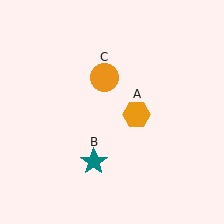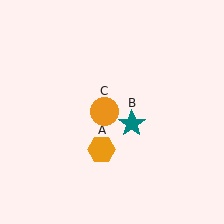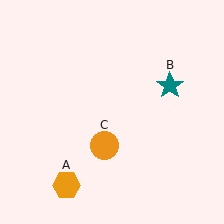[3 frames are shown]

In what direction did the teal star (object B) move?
The teal star (object B) moved up and to the right.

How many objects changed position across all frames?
3 objects changed position: orange hexagon (object A), teal star (object B), orange circle (object C).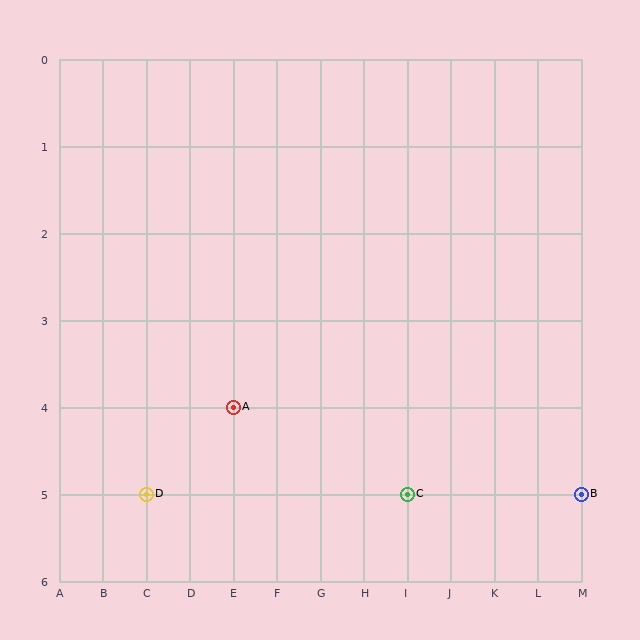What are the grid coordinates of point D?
Point D is at grid coordinates (C, 5).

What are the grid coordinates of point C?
Point C is at grid coordinates (I, 5).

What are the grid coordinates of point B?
Point B is at grid coordinates (M, 5).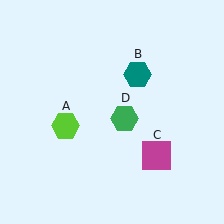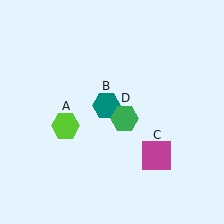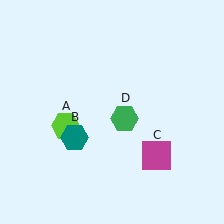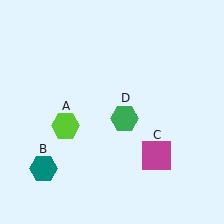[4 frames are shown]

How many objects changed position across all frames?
1 object changed position: teal hexagon (object B).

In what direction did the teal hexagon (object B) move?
The teal hexagon (object B) moved down and to the left.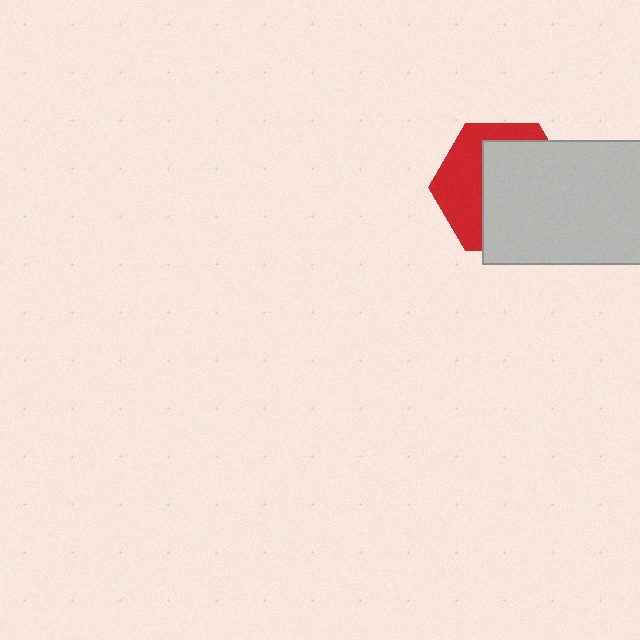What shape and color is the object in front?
The object in front is a light gray rectangle.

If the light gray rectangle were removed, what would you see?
You would see the complete red hexagon.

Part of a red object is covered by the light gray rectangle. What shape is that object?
It is a hexagon.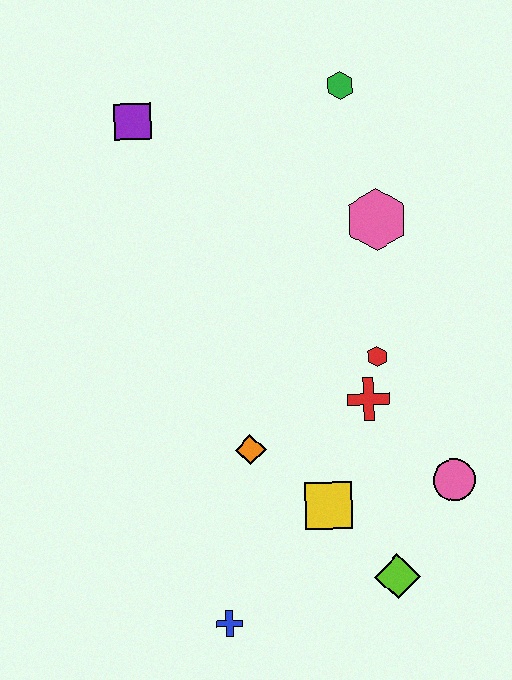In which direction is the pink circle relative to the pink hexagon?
The pink circle is below the pink hexagon.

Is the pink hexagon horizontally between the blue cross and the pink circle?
Yes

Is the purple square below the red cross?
No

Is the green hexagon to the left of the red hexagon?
Yes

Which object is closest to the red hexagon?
The red cross is closest to the red hexagon.